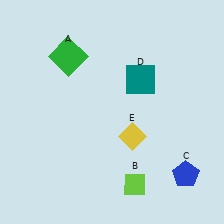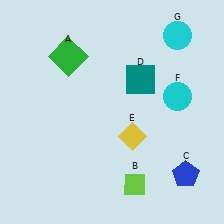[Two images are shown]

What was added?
A cyan circle (F), a cyan circle (G) were added in Image 2.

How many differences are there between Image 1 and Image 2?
There are 2 differences between the two images.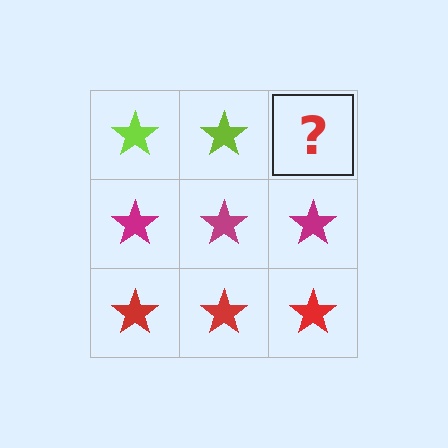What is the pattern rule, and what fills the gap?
The rule is that each row has a consistent color. The gap should be filled with a lime star.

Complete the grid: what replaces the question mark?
The question mark should be replaced with a lime star.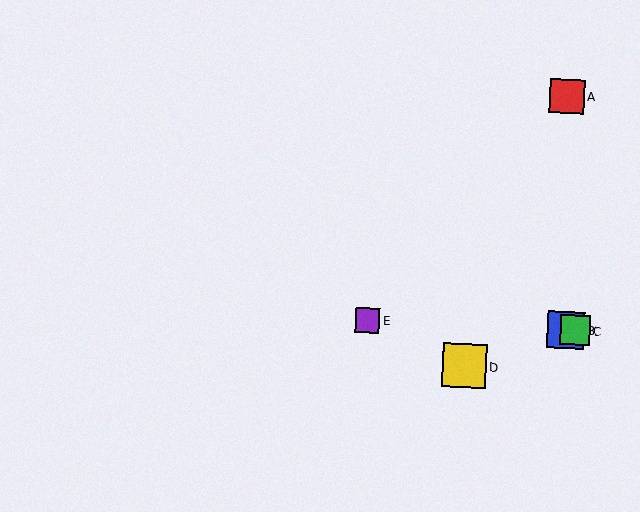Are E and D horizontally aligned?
No, E is at y≈320 and D is at y≈366.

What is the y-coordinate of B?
Object B is at y≈330.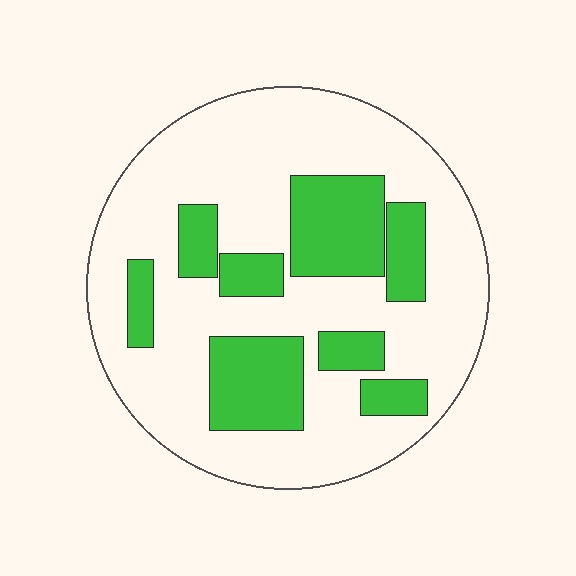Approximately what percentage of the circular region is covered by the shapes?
Approximately 30%.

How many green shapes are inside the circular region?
8.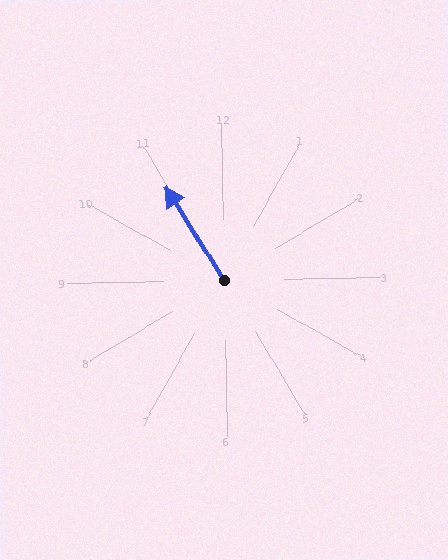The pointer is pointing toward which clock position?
Roughly 11 o'clock.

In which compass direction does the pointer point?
Northwest.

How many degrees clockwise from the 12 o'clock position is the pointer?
Approximately 329 degrees.